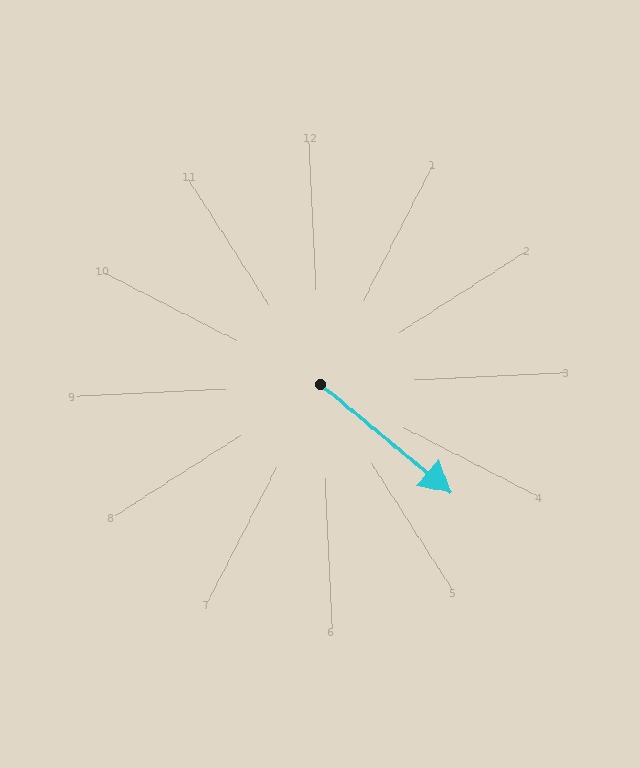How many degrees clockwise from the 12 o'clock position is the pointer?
Approximately 132 degrees.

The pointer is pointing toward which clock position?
Roughly 4 o'clock.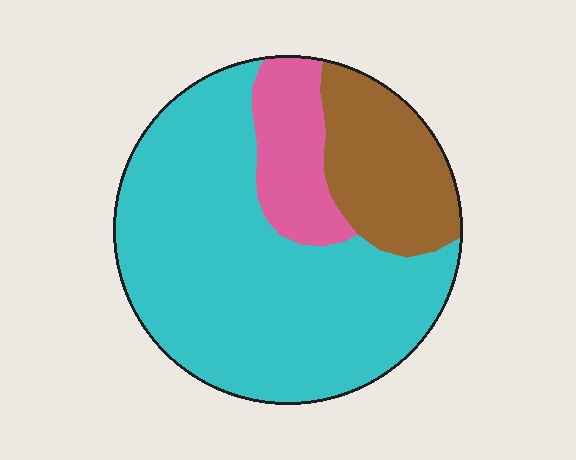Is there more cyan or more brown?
Cyan.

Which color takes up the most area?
Cyan, at roughly 65%.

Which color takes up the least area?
Pink, at roughly 15%.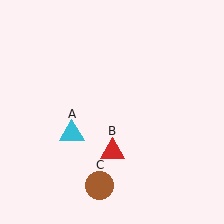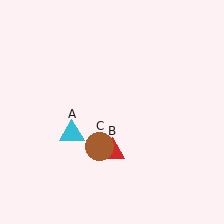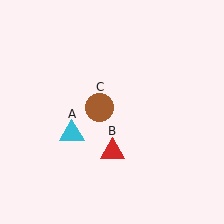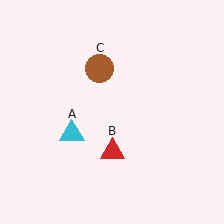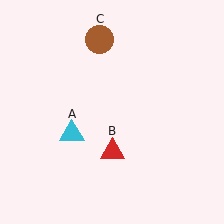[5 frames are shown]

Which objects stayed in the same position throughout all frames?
Cyan triangle (object A) and red triangle (object B) remained stationary.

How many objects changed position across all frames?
1 object changed position: brown circle (object C).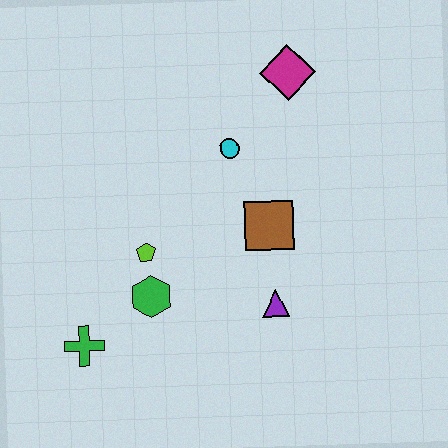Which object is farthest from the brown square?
The green cross is farthest from the brown square.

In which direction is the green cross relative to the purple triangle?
The green cross is to the left of the purple triangle.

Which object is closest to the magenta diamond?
The cyan circle is closest to the magenta diamond.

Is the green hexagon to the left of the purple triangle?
Yes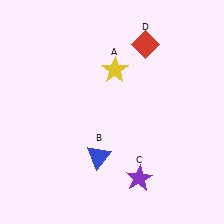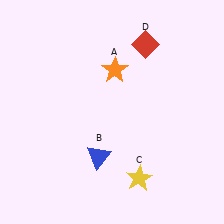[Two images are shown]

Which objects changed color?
A changed from yellow to orange. C changed from purple to yellow.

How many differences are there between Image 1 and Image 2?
There are 2 differences between the two images.